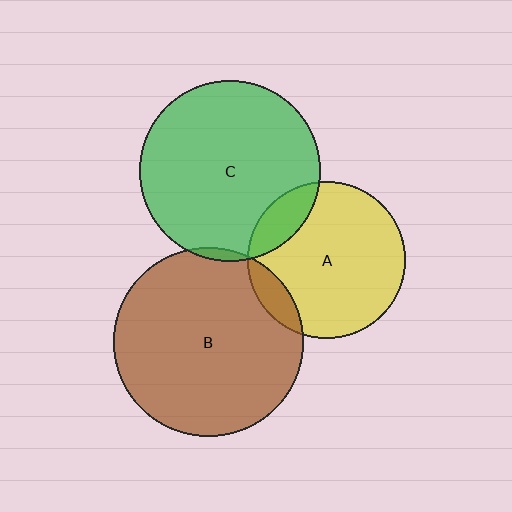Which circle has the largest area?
Circle B (brown).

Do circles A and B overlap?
Yes.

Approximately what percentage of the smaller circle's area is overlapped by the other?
Approximately 10%.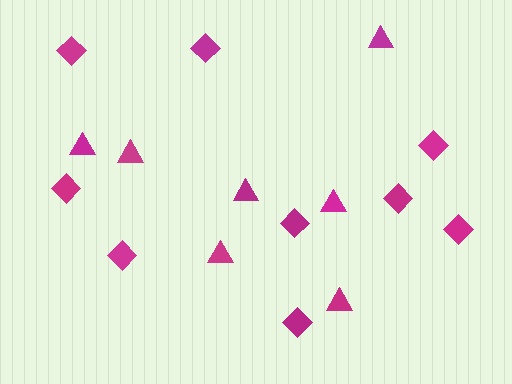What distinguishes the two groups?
There are 2 groups: one group of diamonds (9) and one group of triangles (7).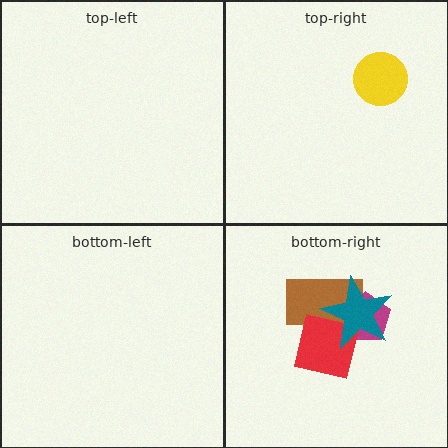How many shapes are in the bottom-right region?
4.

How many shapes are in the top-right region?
1.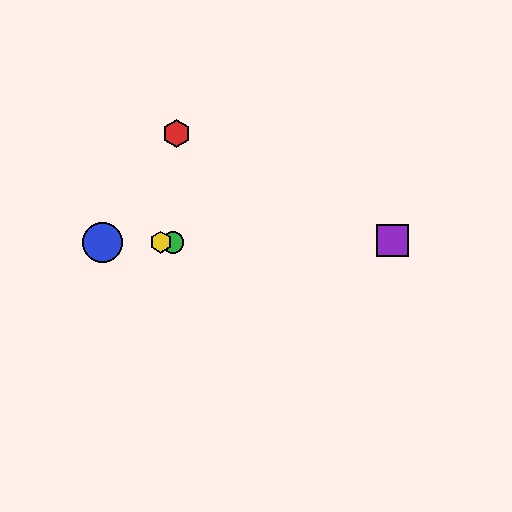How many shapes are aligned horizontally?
4 shapes (the blue circle, the green circle, the yellow hexagon, the purple square) are aligned horizontally.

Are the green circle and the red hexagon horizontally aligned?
No, the green circle is at y≈242 and the red hexagon is at y≈133.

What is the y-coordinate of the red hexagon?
The red hexagon is at y≈133.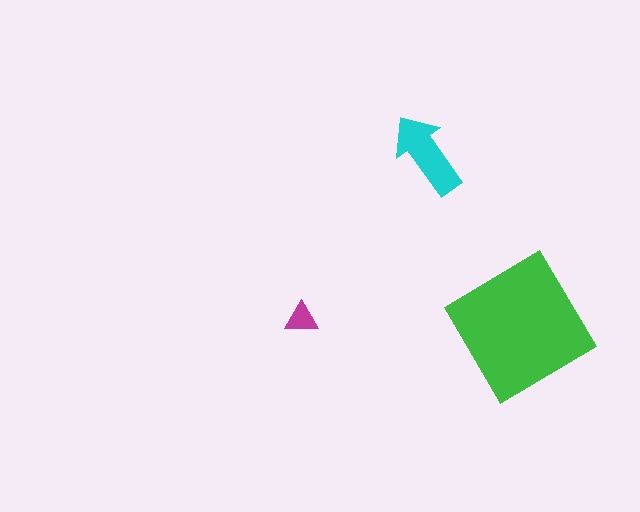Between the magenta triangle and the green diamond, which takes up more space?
The green diamond.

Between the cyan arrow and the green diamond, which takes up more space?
The green diamond.